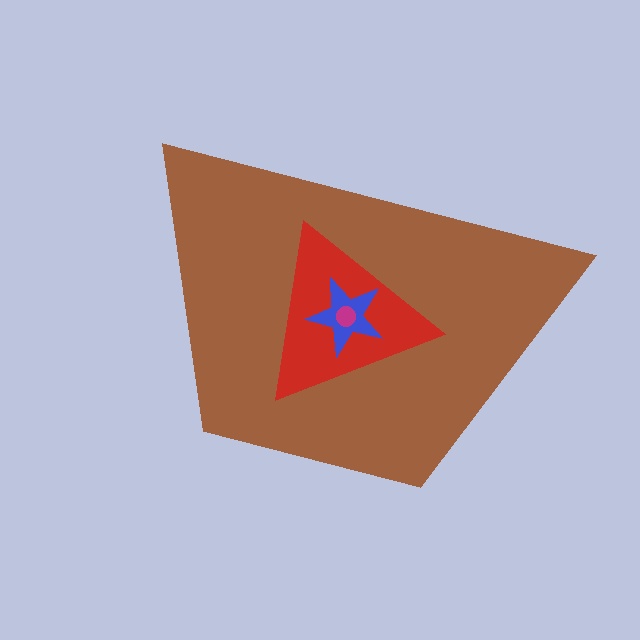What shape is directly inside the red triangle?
The blue star.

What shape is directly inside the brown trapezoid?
The red triangle.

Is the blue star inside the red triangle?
Yes.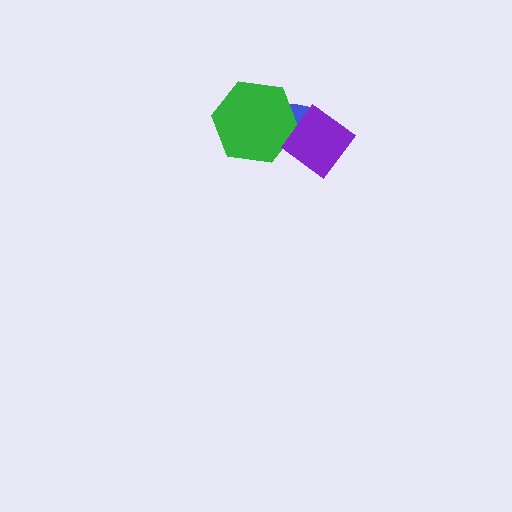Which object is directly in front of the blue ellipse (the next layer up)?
The green hexagon is directly in front of the blue ellipse.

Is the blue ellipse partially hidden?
Yes, it is partially covered by another shape.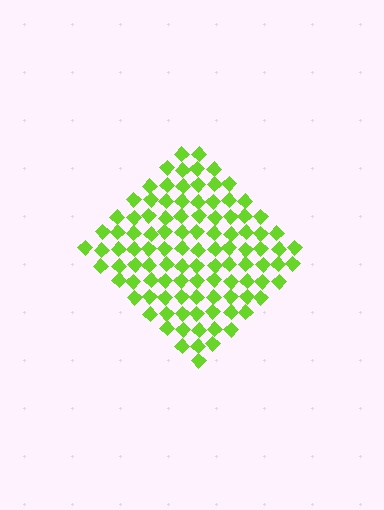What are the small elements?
The small elements are diamonds.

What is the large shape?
The large shape is a diamond.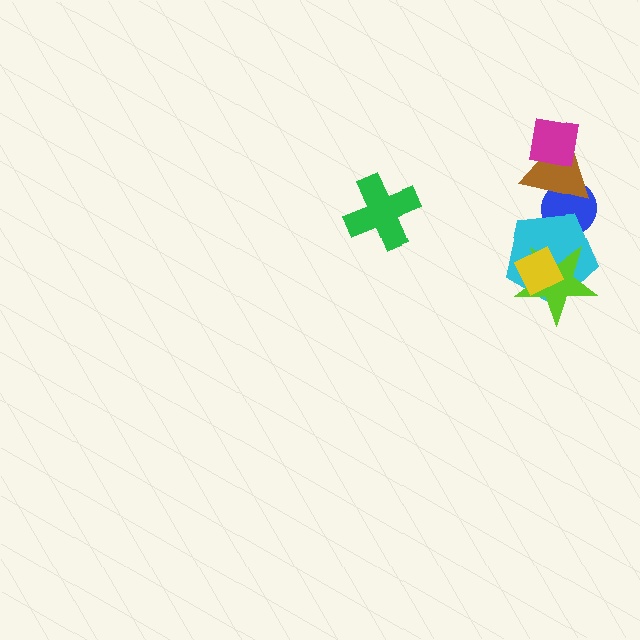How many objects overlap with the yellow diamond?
2 objects overlap with the yellow diamond.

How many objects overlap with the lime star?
2 objects overlap with the lime star.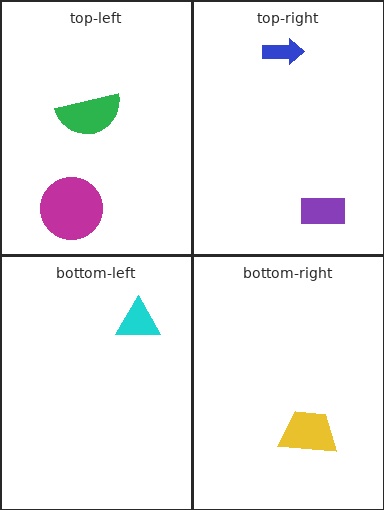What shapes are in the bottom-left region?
The cyan triangle.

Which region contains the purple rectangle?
The top-right region.